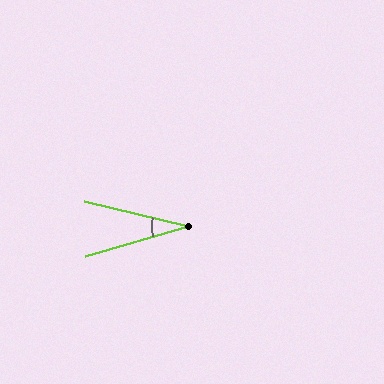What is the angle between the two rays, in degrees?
Approximately 30 degrees.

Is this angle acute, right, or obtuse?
It is acute.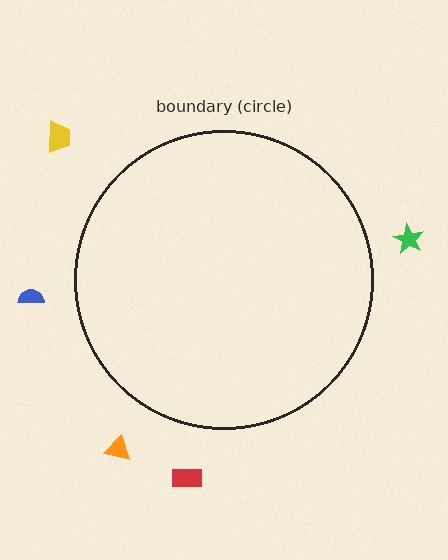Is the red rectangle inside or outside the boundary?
Outside.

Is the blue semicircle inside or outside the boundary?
Outside.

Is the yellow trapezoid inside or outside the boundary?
Outside.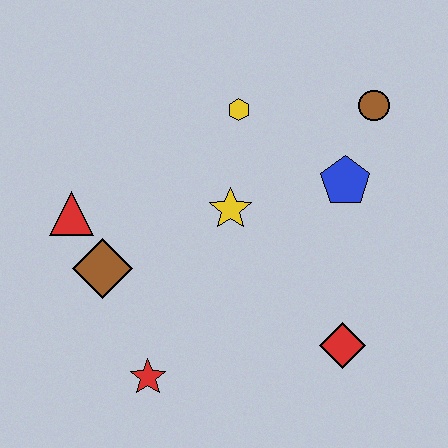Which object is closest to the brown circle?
The blue pentagon is closest to the brown circle.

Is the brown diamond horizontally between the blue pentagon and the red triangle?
Yes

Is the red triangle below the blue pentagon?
Yes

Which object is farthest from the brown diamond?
The brown circle is farthest from the brown diamond.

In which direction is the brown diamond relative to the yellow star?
The brown diamond is to the left of the yellow star.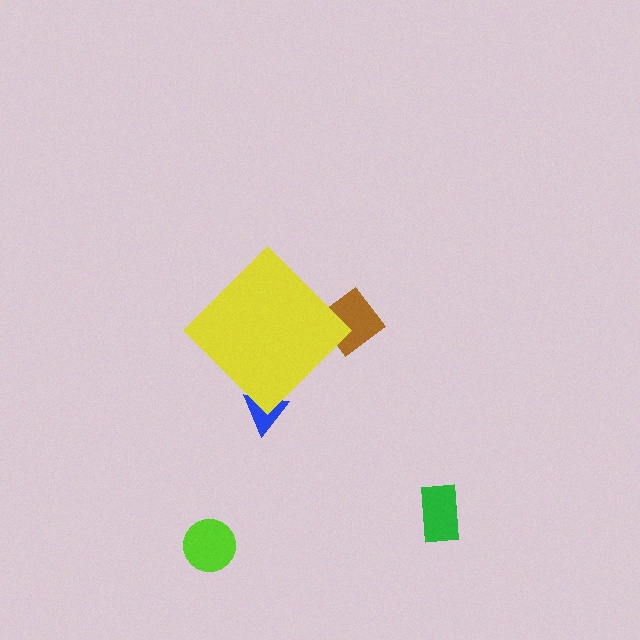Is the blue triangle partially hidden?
Yes, the blue triangle is partially hidden behind the yellow diamond.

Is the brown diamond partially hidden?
Yes, the brown diamond is partially hidden behind the yellow diamond.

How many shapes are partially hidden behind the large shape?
2 shapes are partially hidden.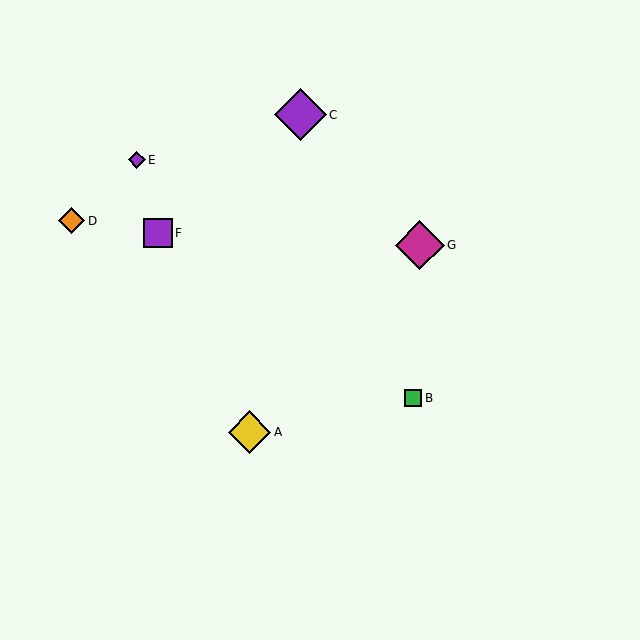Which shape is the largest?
The purple diamond (labeled C) is the largest.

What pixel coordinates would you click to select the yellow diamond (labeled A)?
Click at (250, 432) to select the yellow diamond A.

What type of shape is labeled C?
Shape C is a purple diamond.